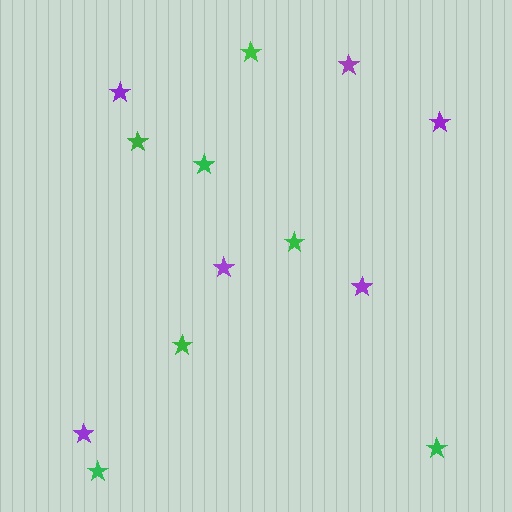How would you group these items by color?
There are 2 groups: one group of purple stars (6) and one group of green stars (7).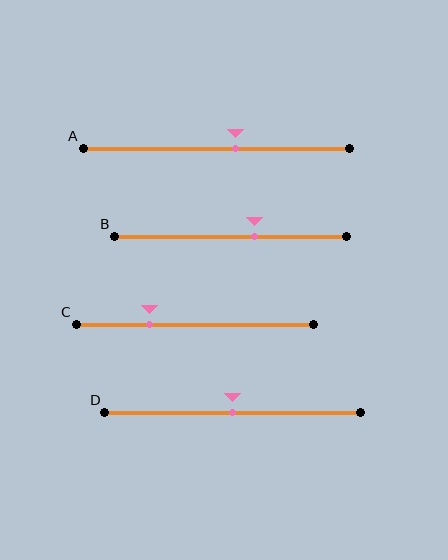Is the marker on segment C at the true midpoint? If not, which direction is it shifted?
No, the marker on segment C is shifted to the left by about 19% of the segment length.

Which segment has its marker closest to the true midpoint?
Segment D has its marker closest to the true midpoint.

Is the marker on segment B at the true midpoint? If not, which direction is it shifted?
No, the marker on segment B is shifted to the right by about 10% of the segment length.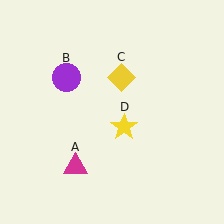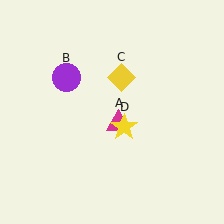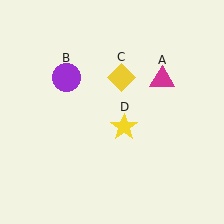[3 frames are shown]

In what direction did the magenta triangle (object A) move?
The magenta triangle (object A) moved up and to the right.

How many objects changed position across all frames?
1 object changed position: magenta triangle (object A).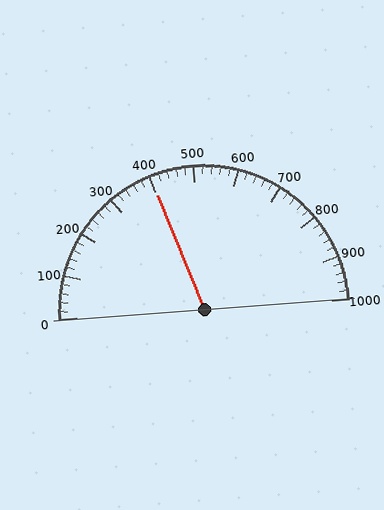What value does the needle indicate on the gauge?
The needle indicates approximately 400.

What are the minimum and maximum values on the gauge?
The gauge ranges from 0 to 1000.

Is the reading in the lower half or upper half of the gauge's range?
The reading is in the lower half of the range (0 to 1000).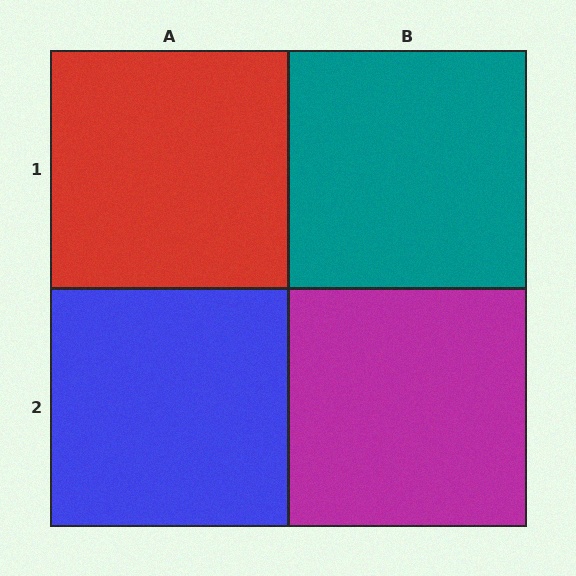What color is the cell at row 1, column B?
Teal.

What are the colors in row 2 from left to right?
Blue, magenta.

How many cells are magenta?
1 cell is magenta.